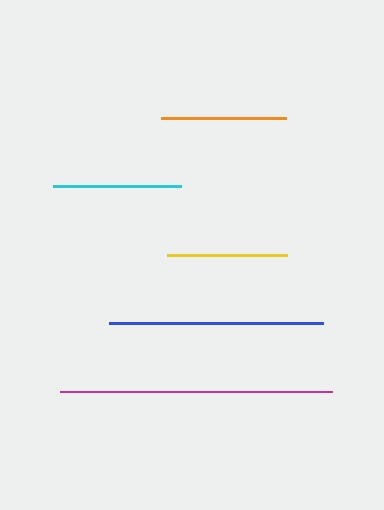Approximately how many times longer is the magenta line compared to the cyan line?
The magenta line is approximately 2.1 times the length of the cyan line.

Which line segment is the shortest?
The yellow line is the shortest at approximately 121 pixels.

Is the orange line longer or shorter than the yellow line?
The orange line is longer than the yellow line.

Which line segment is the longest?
The magenta line is the longest at approximately 272 pixels.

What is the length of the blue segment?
The blue segment is approximately 214 pixels long.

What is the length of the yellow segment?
The yellow segment is approximately 121 pixels long.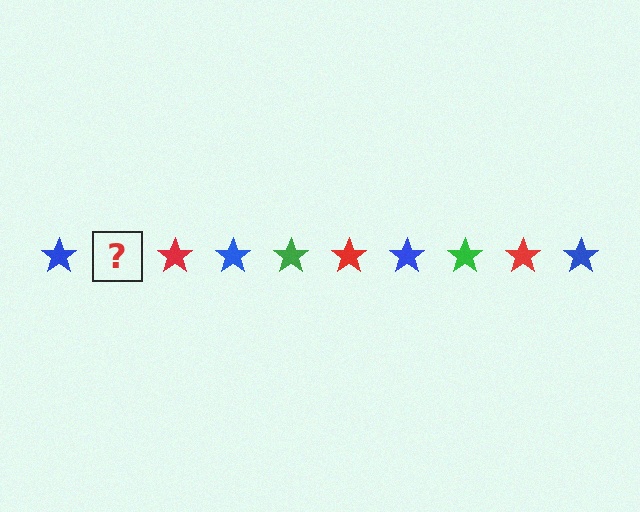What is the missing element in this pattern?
The missing element is a green star.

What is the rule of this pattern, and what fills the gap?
The rule is that the pattern cycles through blue, green, red stars. The gap should be filled with a green star.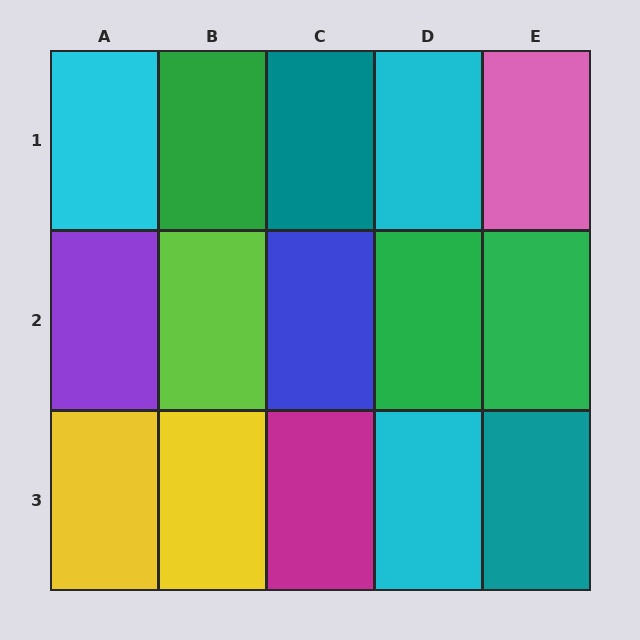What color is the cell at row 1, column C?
Teal.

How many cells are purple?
1 cell is purple.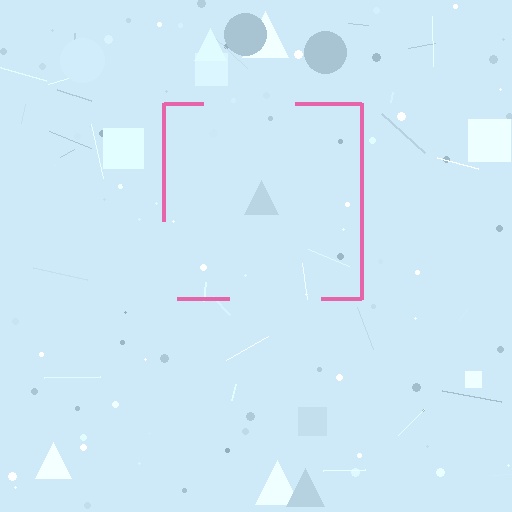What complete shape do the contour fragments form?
The contour fragments form a square.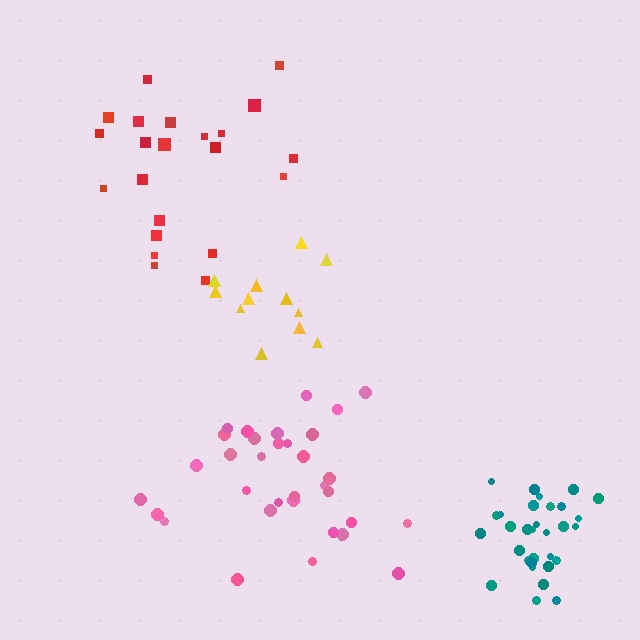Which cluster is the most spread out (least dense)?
Red.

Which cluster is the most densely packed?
Teal.